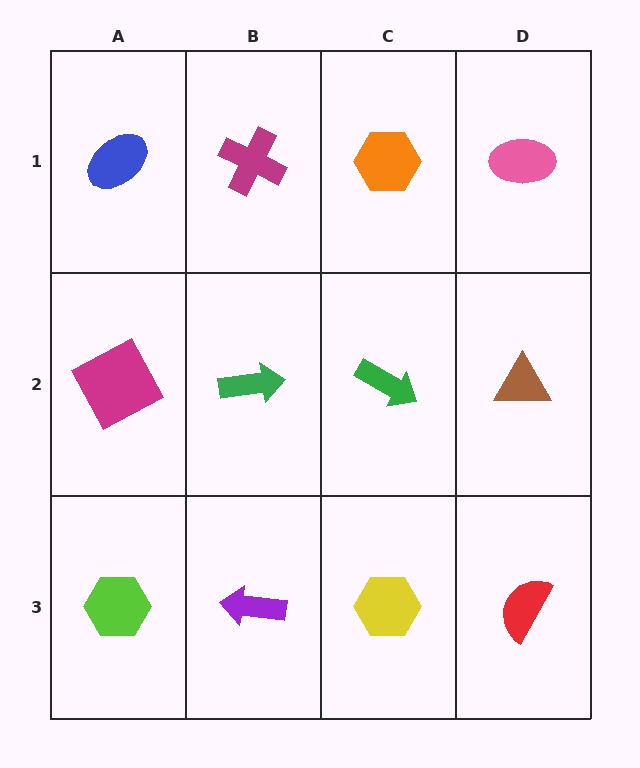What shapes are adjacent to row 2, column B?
A magenta cross (row 1, column B), a purple arrow (row 3, column B), a magenta square (row 2, column A), a green arrow (row 2, column C).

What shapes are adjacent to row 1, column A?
A magenta square (row 2, column A), a magenta cross (row 1, column B).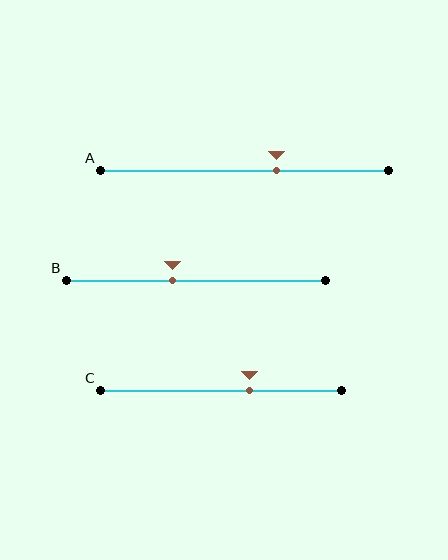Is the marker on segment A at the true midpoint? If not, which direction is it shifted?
No, the marker on segment A is shifted to the right by about 11% of the segment length.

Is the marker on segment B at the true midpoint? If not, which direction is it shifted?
No, the marker on segment B is shifted to the left by about 9% of the segment length.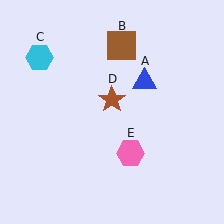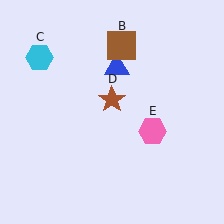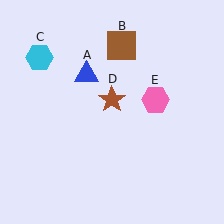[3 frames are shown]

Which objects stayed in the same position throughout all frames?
Brown square (object B) and cyan hexagon (object C) and brown star (object D) remained stationary.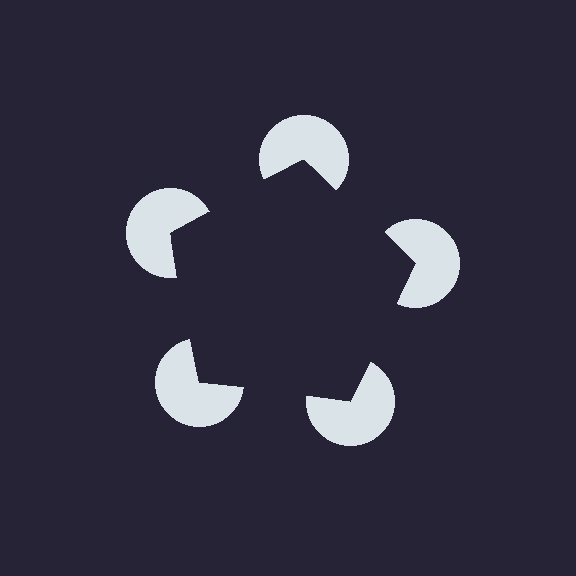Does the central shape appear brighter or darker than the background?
It typically appears slightly darker than the background, even though no actual brightness change is drawn.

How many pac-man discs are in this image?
There are 5 — one at each vertex of the illusory pentagon.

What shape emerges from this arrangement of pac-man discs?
An illusory pentagon — its edges are inferred from the aligned wedge cuts in the pac-man discs, not physically drawn.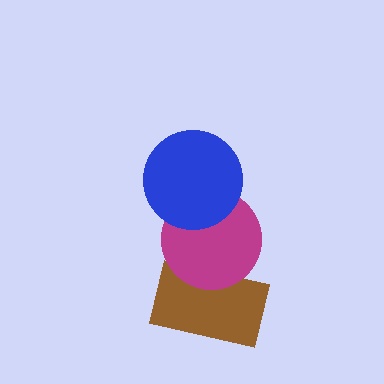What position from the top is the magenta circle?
The magenta circle is 2nd from the top.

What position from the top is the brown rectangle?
The brown rectangle is 3rd from the top.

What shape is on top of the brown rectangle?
The magenta circle is on top of the brown rectangle.